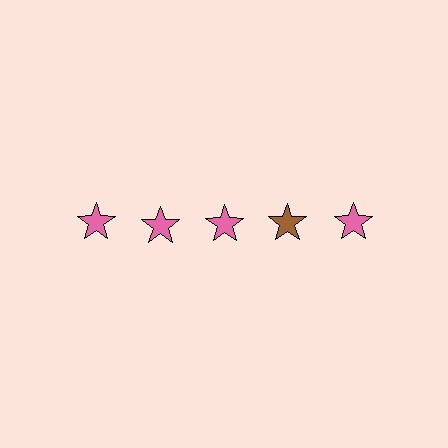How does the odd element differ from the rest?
It has a different color: brown instead of pink.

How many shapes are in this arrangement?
There are 5 shapes arranged in a grid pattern.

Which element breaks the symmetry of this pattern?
The brown star in the top row, second from right column breaks the symmetry. All other shapes are pink stars.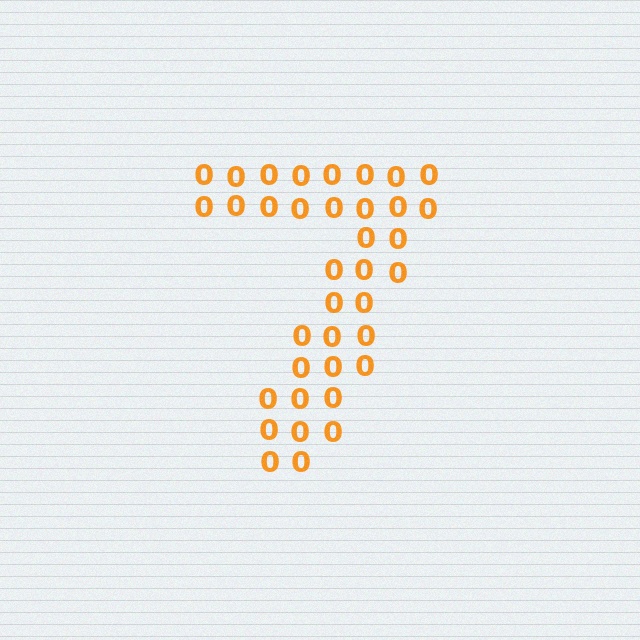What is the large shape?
The large shape is the digit 7.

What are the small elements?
The small elements are digit 0's.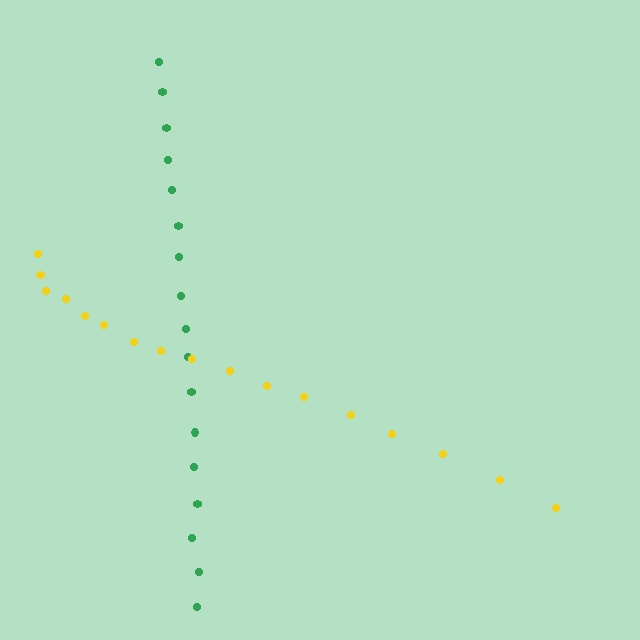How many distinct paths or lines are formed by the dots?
There are 2 distinct paths.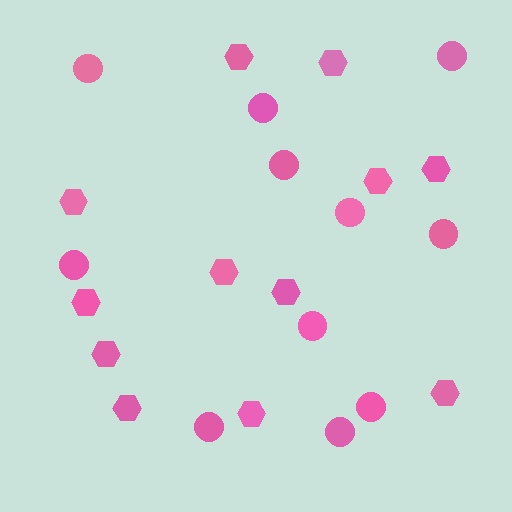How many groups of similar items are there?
There are 2 groups: one group of hexagons (12) and one group of circles (11).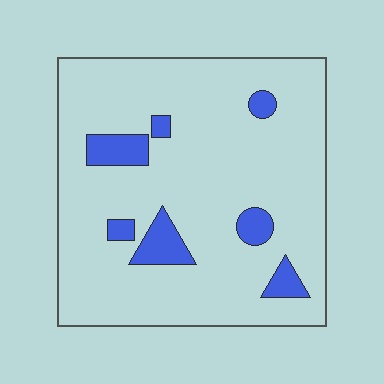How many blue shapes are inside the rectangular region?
7.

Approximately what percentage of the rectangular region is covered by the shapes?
Approximately 10%.